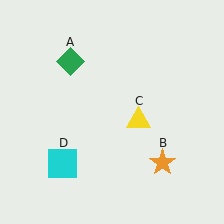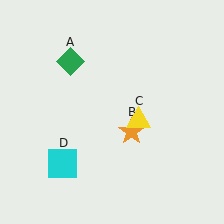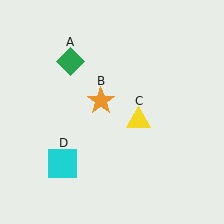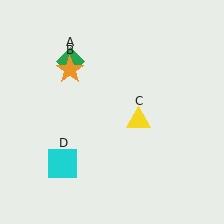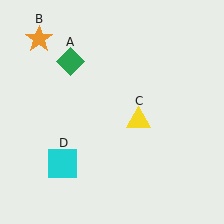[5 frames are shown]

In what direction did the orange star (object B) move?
The orange star (object B) moved up and to the left.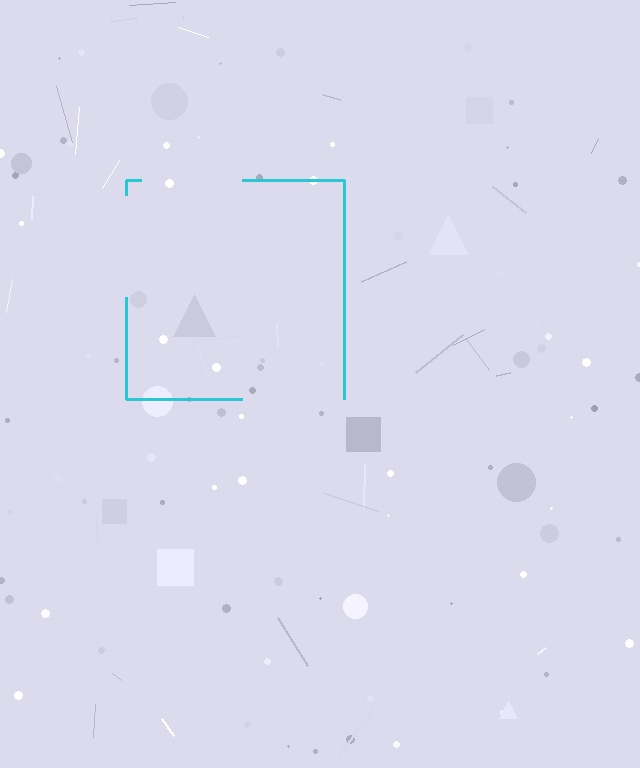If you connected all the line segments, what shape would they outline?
They would outline a square.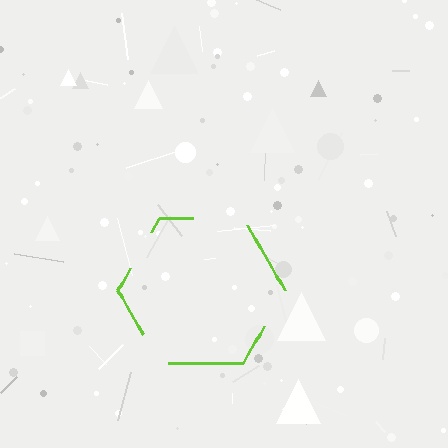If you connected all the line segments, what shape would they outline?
They would outline a hexagon.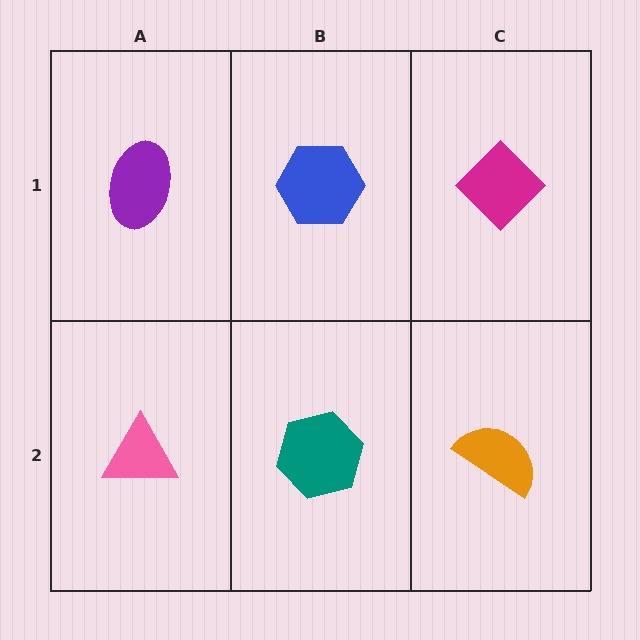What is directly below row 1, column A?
A pink triangle.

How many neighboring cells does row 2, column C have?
2.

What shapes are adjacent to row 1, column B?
A teal hexagon (row 2, column B), a purple ellipse (row 1, column A), a magenta diamond (row 1, column C).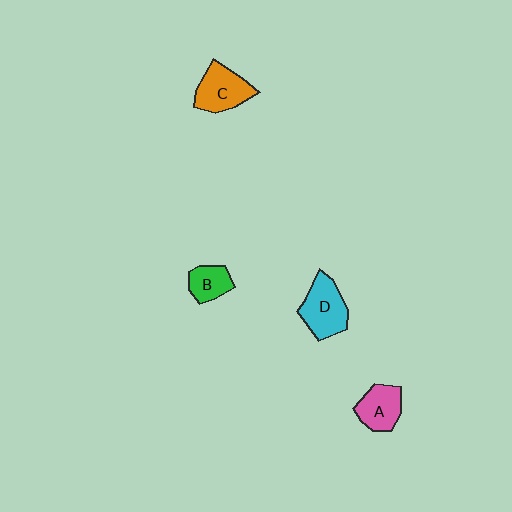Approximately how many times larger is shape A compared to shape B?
Approximately 1.3 times.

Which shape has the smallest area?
Shape B (green).